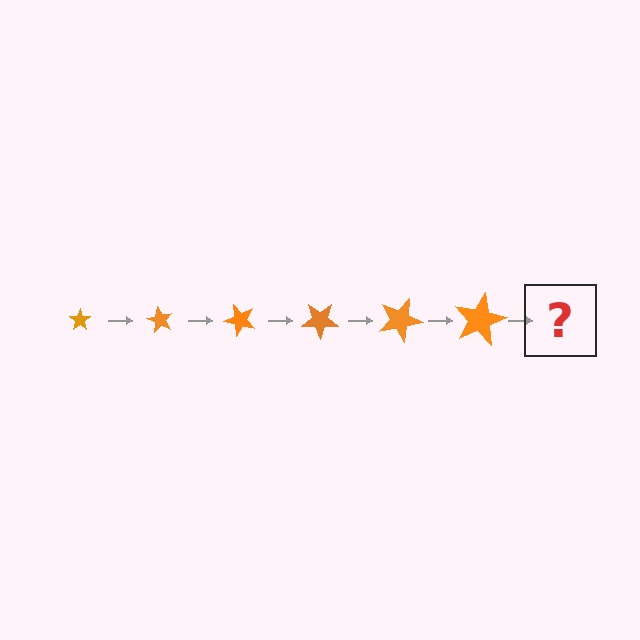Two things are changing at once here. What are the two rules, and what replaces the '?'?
The two rules are that the star grows larger each step and it rotates 60 degrees each step. The '?' should be a star, larger than the previous one and rotated 360 degrees from the start.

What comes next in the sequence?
The next element should be a star, larger than the previous one and rotated 360 degrees from the start.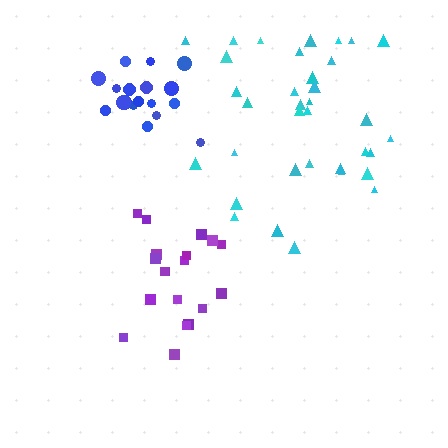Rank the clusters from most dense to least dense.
blue, purple, cyan.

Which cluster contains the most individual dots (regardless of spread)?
Cyan (35).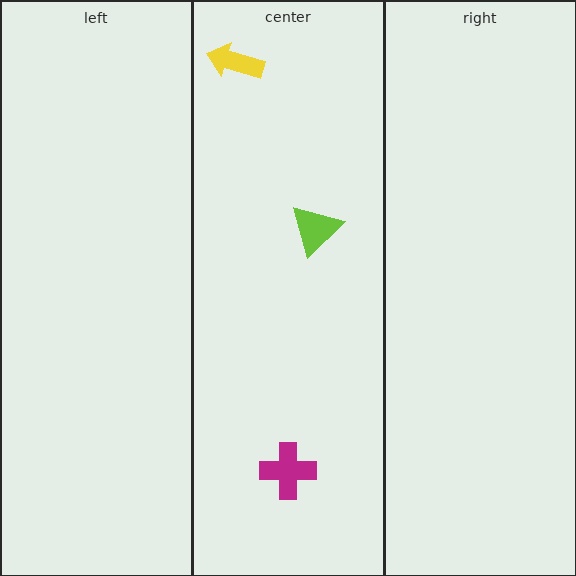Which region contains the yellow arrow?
The center region.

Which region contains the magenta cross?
The center region.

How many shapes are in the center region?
3.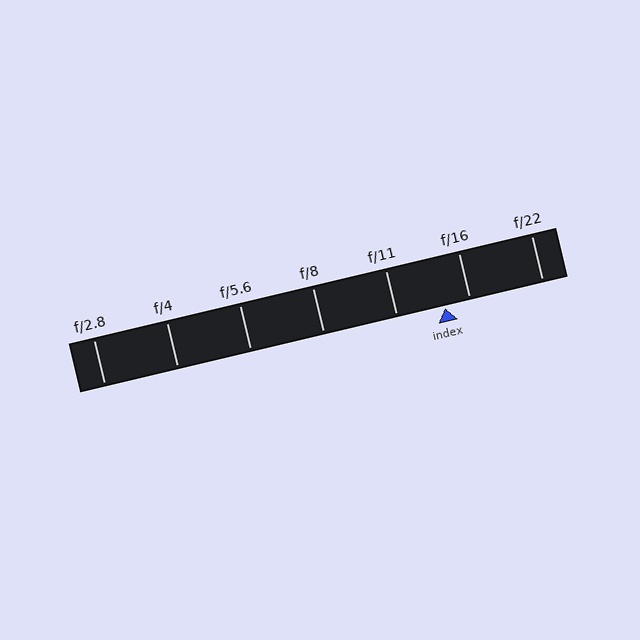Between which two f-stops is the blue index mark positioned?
The index mark is between f/11 and f/16.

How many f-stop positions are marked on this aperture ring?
There are 7 f-stop positions marked.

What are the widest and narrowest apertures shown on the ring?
The widest aperture shown is f/2.8 and the narrowest is f/22.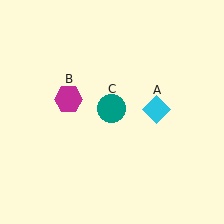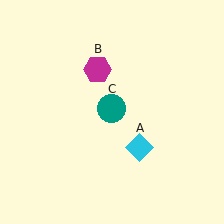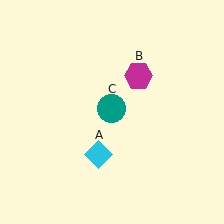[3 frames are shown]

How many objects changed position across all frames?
2 objects changed position: cyan diamond (object A), magenta hexagon (object B).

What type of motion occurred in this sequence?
The cyan diamond (object A), magenta hexagon (object B) rotated clockwise around the center of the scene.